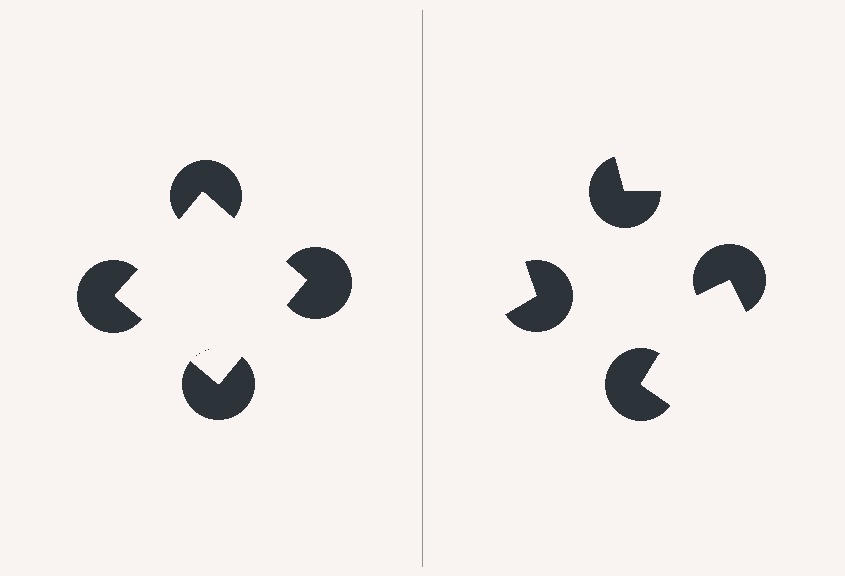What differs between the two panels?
The pac-man discs are positioned identically on both sides; only the wedge orientations differ. On the left they align to a square; on the right they are misaligned.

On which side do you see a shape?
An illusory square appears on the left side. On the right side the wedge cuts are rotated, so no coherent shape forms.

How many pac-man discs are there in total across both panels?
8 — 4 on each side.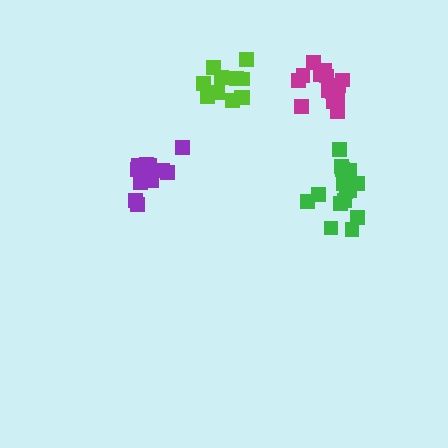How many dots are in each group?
Group 1: 11 dots, Group 2: 17 dots, Group 3: 15 dots, Group 4: 14 dots (57 total).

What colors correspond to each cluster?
The clusters are colored: lime, green, purple, magenta.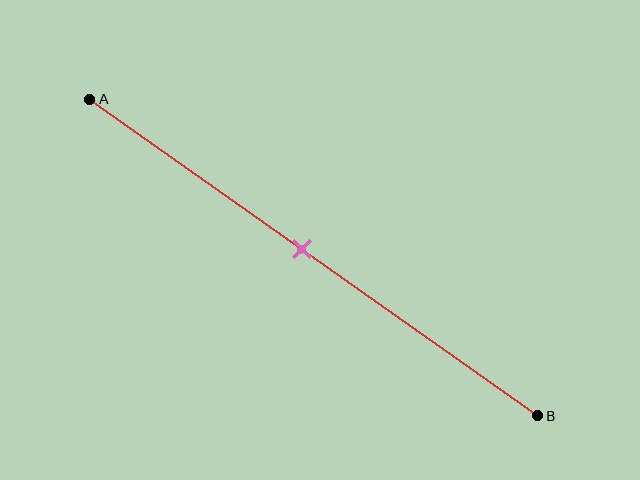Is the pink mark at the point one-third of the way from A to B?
No, the mark is at about 45% from A, not at the 33% one-third point.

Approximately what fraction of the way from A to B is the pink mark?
The pink mark is approximately 45% of the way from A to B.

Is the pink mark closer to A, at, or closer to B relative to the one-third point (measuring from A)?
The pink mark is closer to point B than the one-third point of segment AB.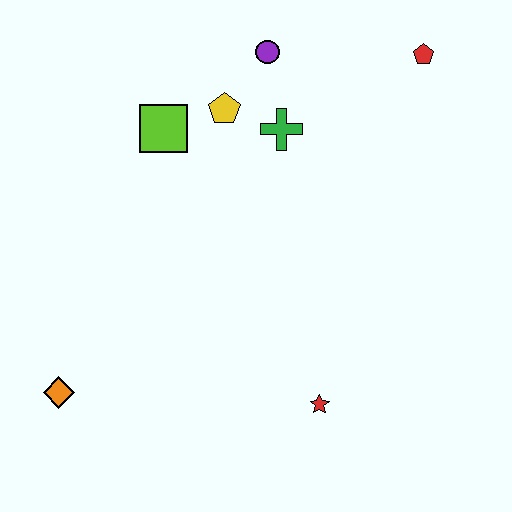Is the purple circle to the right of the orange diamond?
Yes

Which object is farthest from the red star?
The red pentagon is farthest from the red star.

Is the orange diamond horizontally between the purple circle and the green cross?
No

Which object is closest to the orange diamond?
The red star is closest to the orange diamond.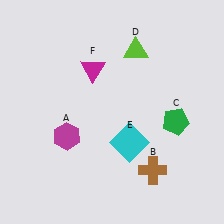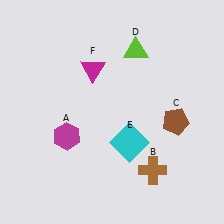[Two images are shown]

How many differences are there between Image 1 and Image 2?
There is 1 difference between the two images.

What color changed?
The pentagon (C) changed from green in Image 1 to brown in Image 2.